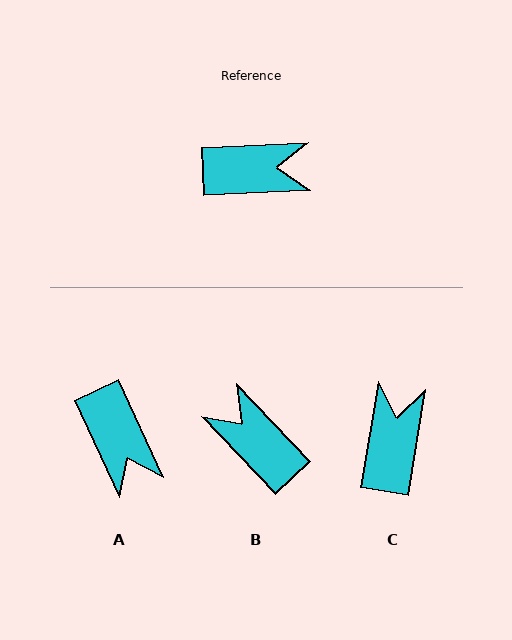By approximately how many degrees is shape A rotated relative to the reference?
Approximately 68 degrees clockwise.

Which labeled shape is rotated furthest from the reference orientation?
B, about 131 degrees away.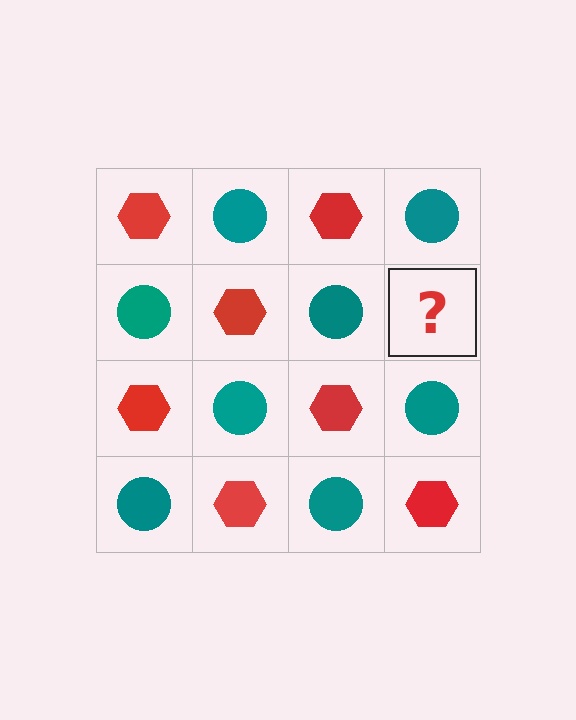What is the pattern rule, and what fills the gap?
The rule is that it alternates red hexagon and teal circle in a checkerboard pattern. The gap should be filled with a red hexagon.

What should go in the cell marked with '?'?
The missing cell should contain a red hexagon.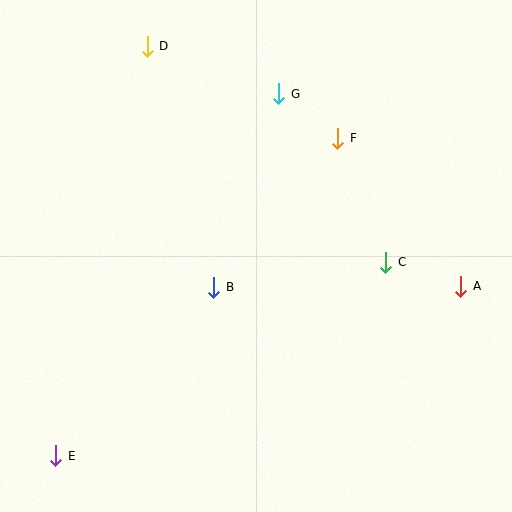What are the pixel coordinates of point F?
Point F is at (338, 138).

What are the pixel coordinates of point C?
Point C is at (386, 262).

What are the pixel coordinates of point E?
Point E is at (56, 456).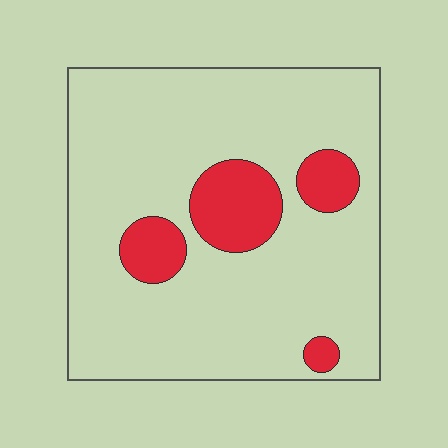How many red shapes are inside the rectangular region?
4.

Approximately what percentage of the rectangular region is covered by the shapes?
Approximately 15%.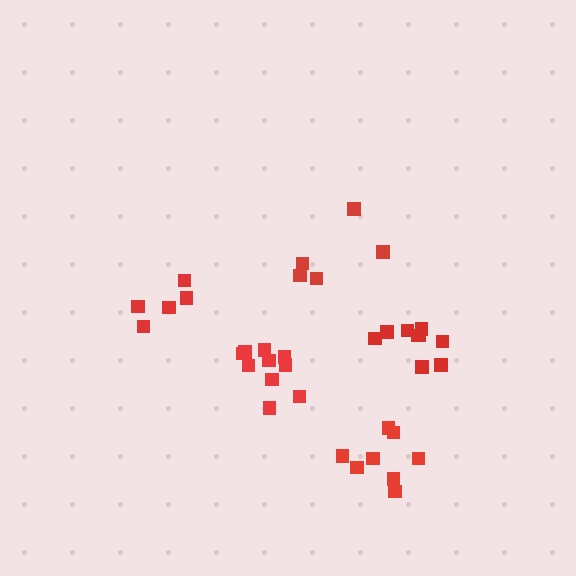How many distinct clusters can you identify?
There are 5 distinct clusters.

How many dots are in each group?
Group 1: 8 dots, Group 2: 5 dots, Group 3: 5 dots, Group 4: 10 dots, Group 5: 10 dots (38 total).